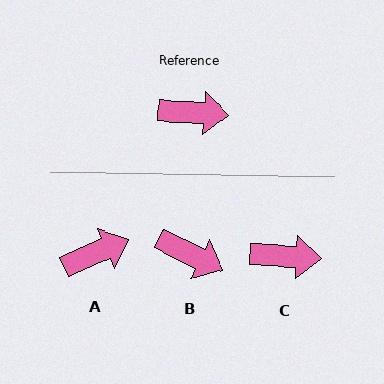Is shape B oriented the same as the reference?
No, it is off by about 23 degrees.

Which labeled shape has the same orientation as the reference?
C.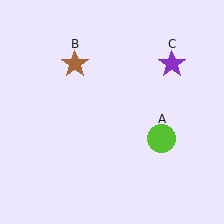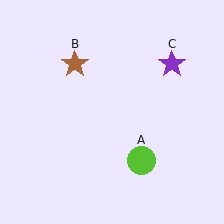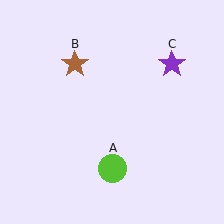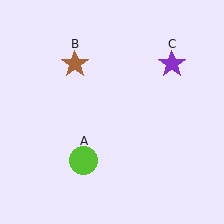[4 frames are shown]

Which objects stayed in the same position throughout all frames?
Brown star (object B) and purple star (object C) remained stationary.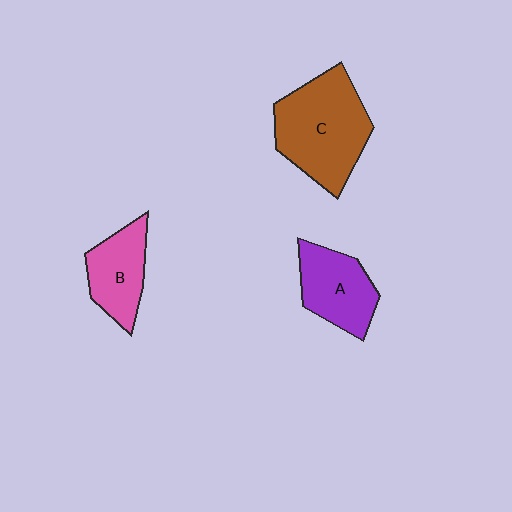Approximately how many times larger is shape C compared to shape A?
Approximately 1.6 times.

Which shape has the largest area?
Shape C (brown).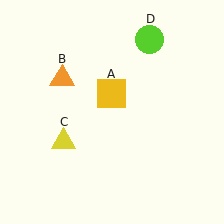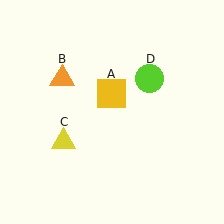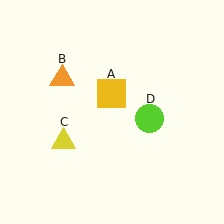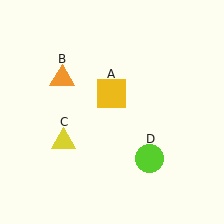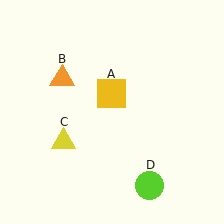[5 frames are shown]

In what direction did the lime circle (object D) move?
The lime circle (object D) moved down.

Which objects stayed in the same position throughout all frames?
Yellow square (object A) and orange triangle (object B) and yellow triangle (object C) remained stationary.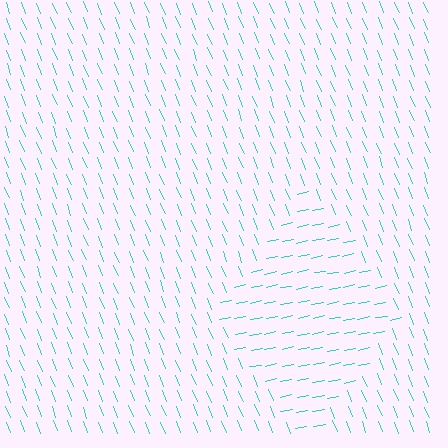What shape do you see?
I see a diamond.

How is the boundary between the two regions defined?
The boundary is defined purely by a change in line orientation (approximately 80 degrees difference). All lines are the same color and thickness.